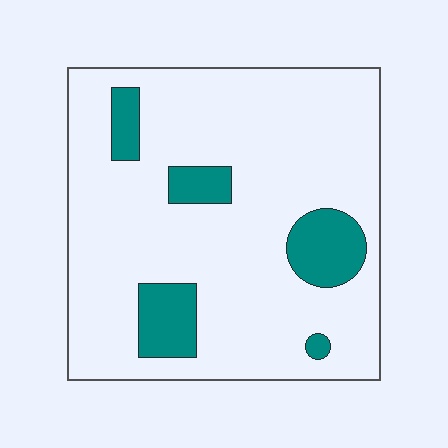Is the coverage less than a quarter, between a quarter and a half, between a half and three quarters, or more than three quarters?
Less than a quarter.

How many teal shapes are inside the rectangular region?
5.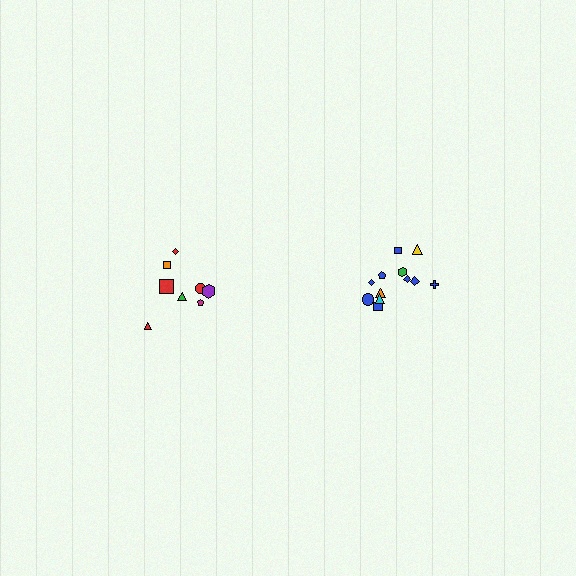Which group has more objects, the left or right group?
The right group.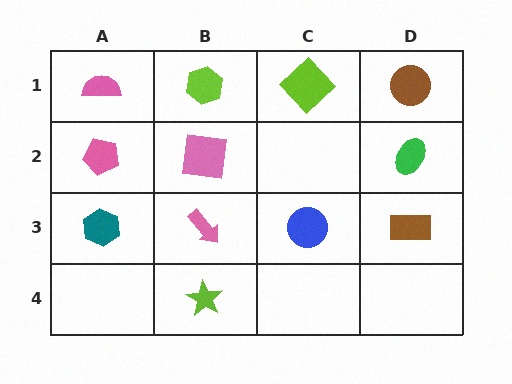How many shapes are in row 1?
4 shapes.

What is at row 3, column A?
A teal hexagon.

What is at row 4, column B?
A lime star.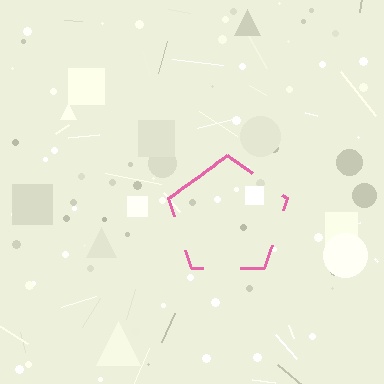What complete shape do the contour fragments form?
The contour fragments form a pentagon.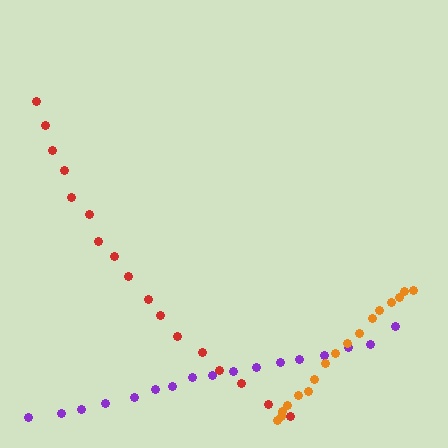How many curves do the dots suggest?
There are 3 distinct paths.